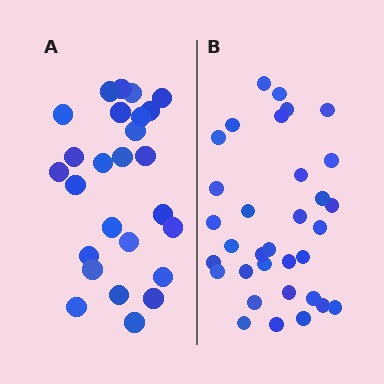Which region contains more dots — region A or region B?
Region B (the right region) has more dots.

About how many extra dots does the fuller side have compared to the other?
Region B has roughly 8 or so more dots than region A.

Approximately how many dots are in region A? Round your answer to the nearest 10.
About 30 dots. (The exact count is 26, which rounds to 30.)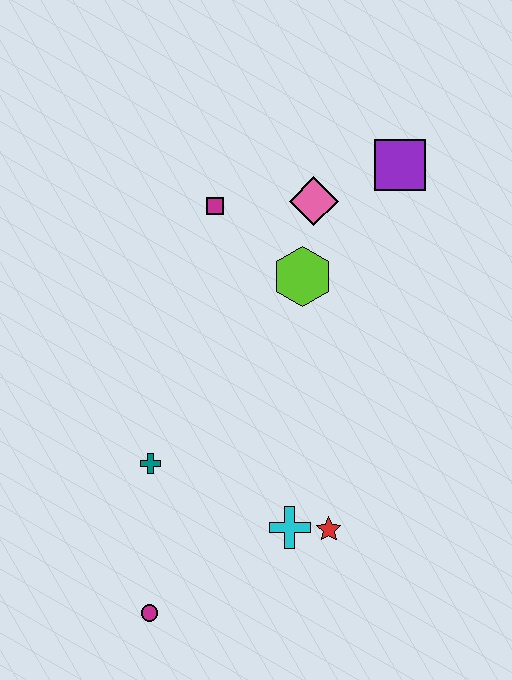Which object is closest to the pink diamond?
The lime hexagon is closest to the pink diamond.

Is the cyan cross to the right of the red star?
No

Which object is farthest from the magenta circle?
The purple square is farthest from the magenta circle.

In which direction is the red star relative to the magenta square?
The red star is below the magenta square.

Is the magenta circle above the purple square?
No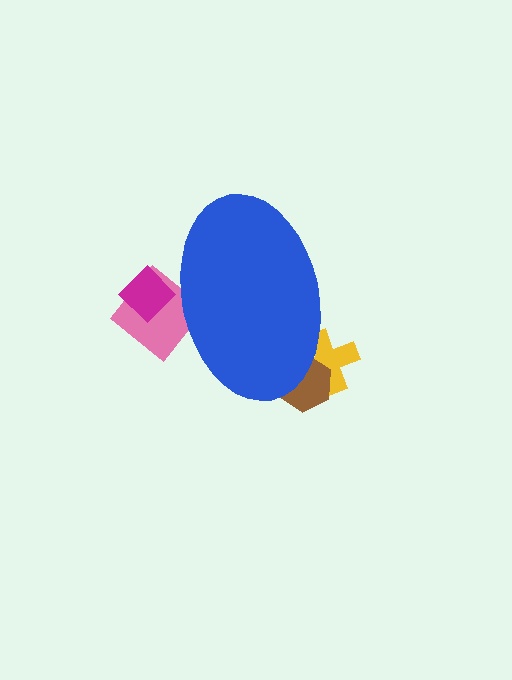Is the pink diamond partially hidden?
Yes, the pink diamond is partially hidden behind the blue ellipse.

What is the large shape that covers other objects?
A blue ellipse.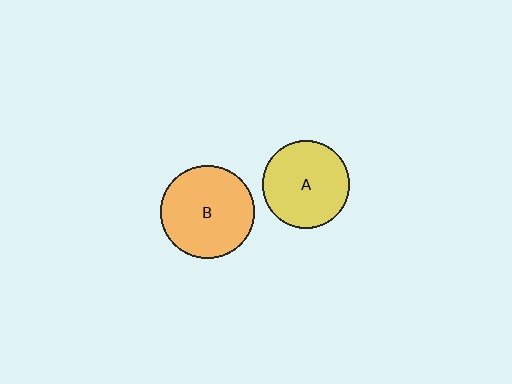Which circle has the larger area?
Circle B (orange).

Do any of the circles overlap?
No, none of the circles overlap.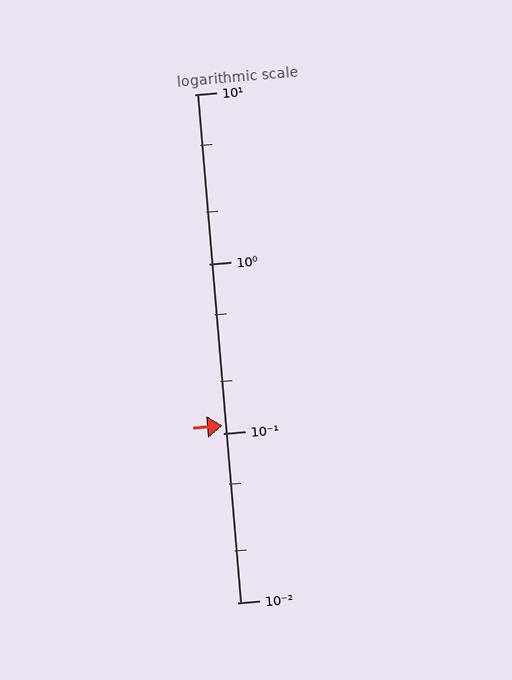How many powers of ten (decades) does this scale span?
The scale spans 3 decades, from 0.01 to 10.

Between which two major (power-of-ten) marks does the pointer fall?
The pointer is between 0.1 and 1.